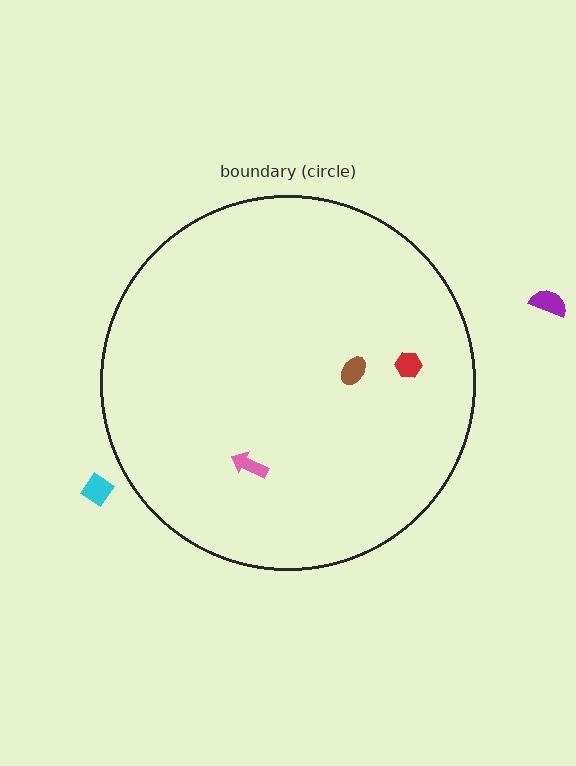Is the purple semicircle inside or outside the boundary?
Outside.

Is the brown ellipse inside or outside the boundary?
Inside.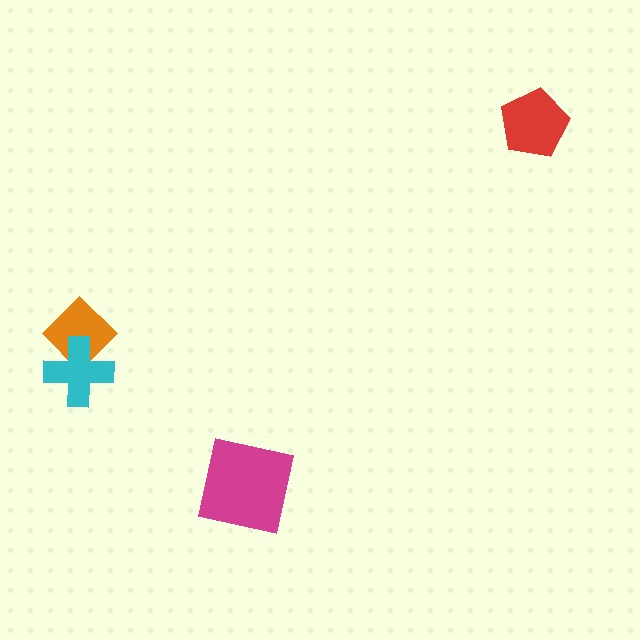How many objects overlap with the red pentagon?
0 objects overlap with the red pentagon.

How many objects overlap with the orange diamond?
1 object overlaps with the orange diamond.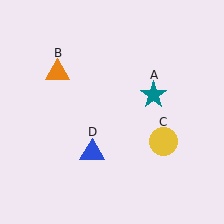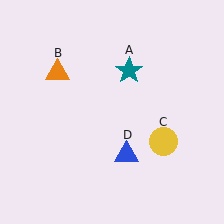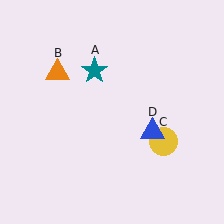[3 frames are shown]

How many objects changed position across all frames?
2 objects changed position: teal star (object A), blue triangle (object D).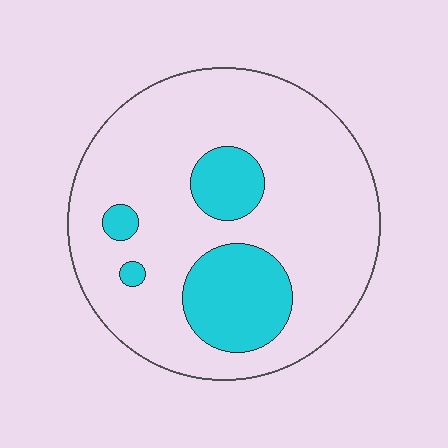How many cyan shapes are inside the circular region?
4.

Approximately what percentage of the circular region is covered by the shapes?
Approximately 20%.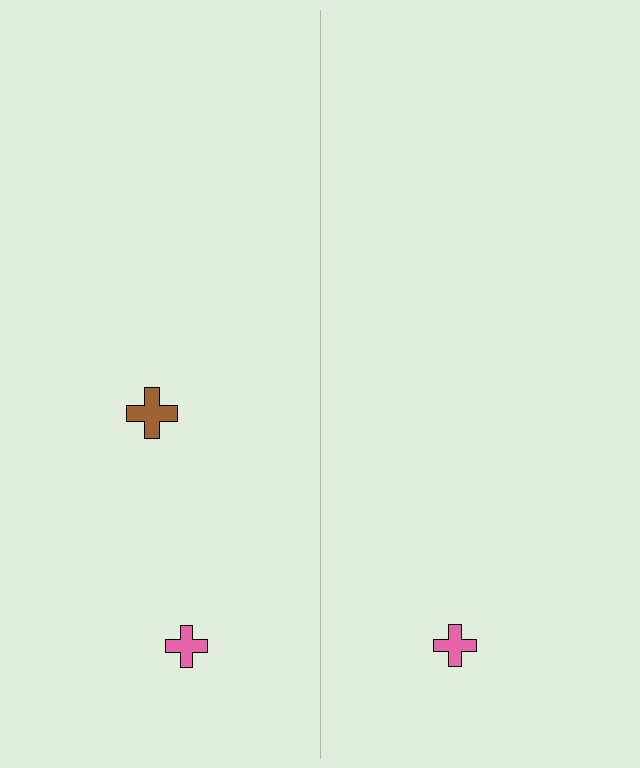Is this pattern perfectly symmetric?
No, the pattern is not perfectly symmetric. A brown cross is missing from the right side.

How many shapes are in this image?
There are 3 shapes in this image.